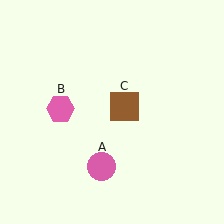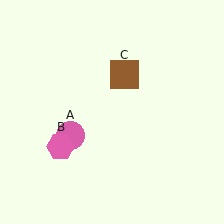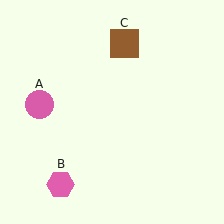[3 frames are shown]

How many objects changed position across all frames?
3 objects changed position: pink circle (object A), pink hexagon (object B), brown square (object C).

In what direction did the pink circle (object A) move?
The pink circle (object A) moved up and to the left.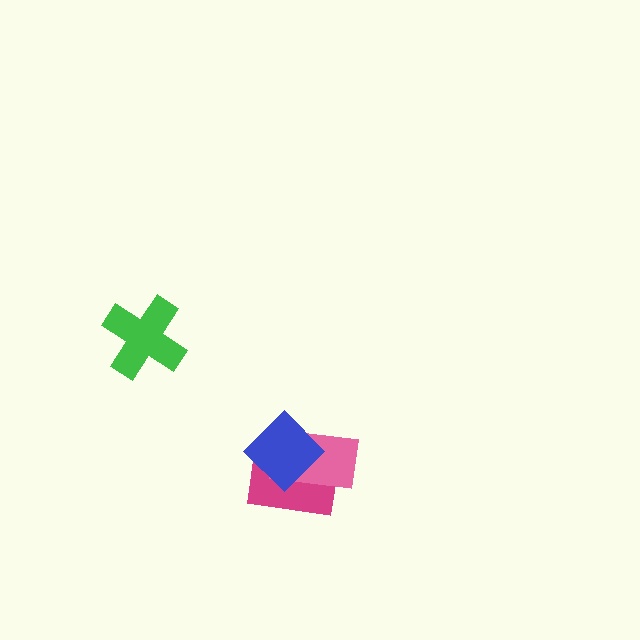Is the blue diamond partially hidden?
No, no other shape covers it.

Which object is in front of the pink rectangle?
The blue diamond is in front of the pink rectangle.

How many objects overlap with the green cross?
0 objects overlap with the green cross.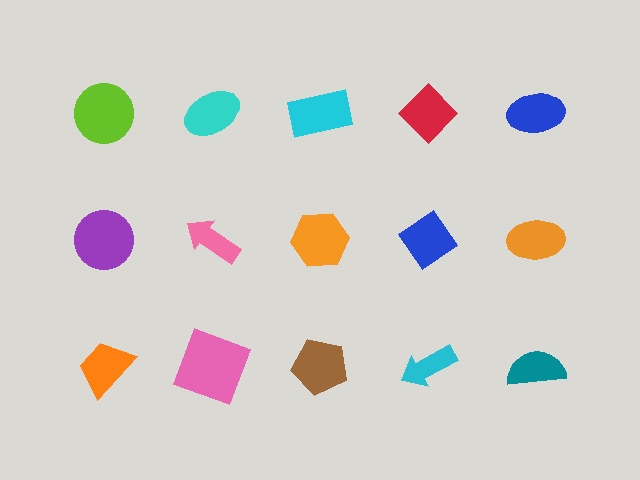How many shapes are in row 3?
5 shapes.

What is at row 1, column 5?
A blue ellipse.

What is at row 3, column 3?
A brown pentagon.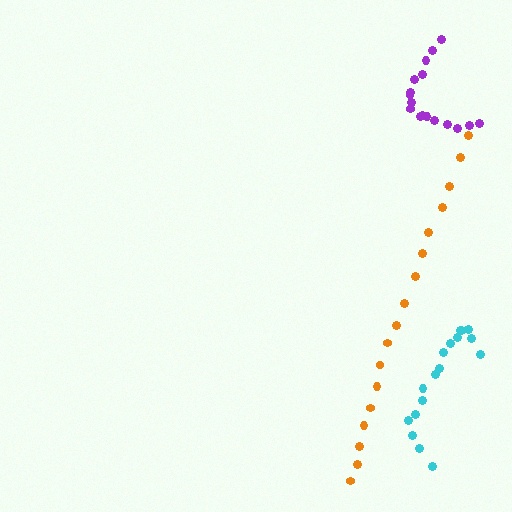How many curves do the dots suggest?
There are 3 distinct paths.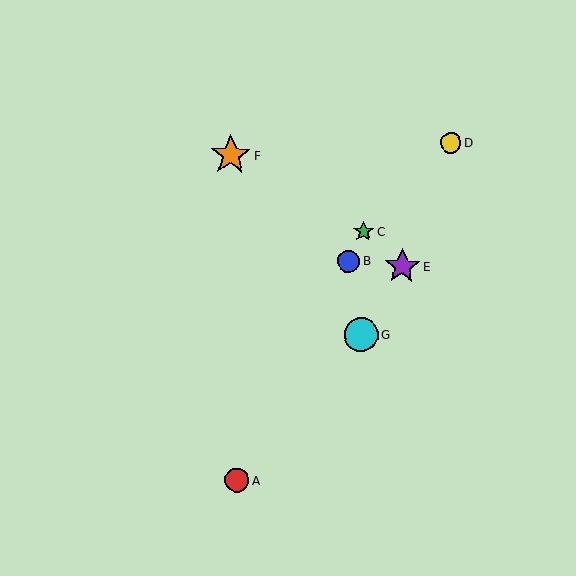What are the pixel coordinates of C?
Object C is at (363, 232).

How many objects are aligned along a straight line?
3 objects (A, B, C) are aligned along a straight line.